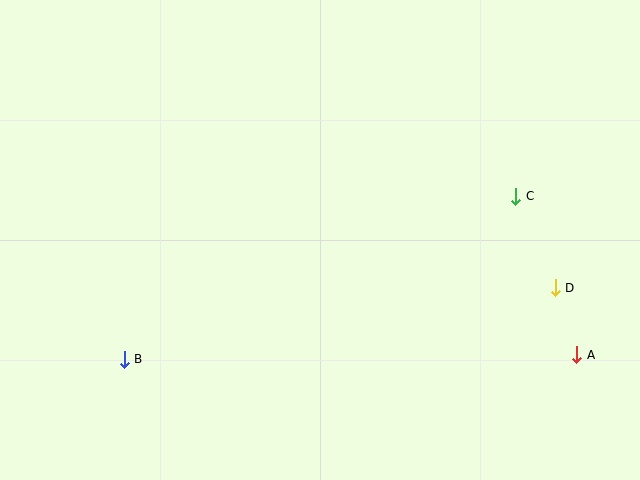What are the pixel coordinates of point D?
Point D is at (555, 288).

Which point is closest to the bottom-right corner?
Point A is closest to the bottom-right corner.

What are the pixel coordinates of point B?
Point B is at (124, 359).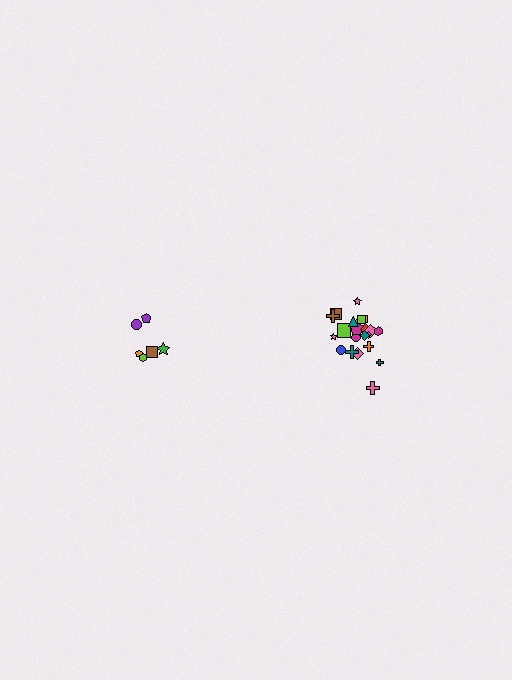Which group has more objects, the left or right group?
The right group.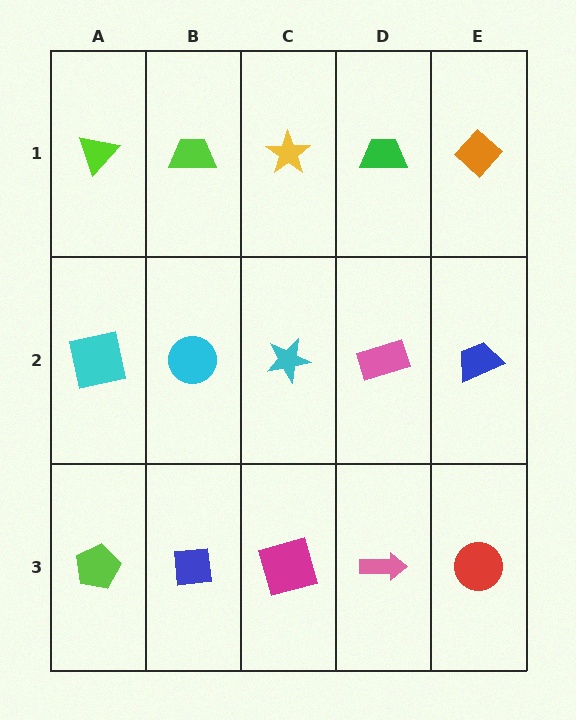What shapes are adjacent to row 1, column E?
A blue trapezoid (row 2, column E), a green trapezoid (row 1, column D).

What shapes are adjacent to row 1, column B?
A cyan circle (row 2, column B), a lime triangle (row 1, column A), a yellow star (row 1, column C).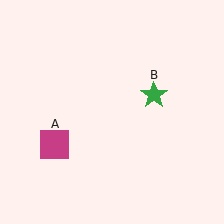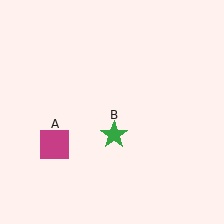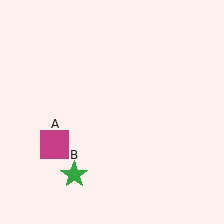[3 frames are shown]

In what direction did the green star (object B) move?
The green star (object B) moved down and to the left.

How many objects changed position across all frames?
1 object changed position: green star (object B).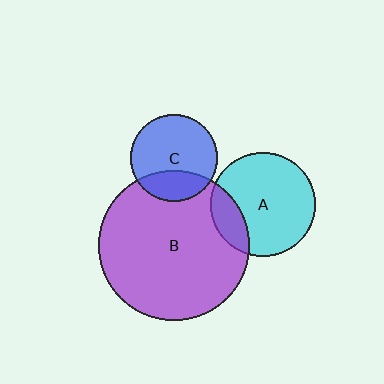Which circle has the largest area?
Circle B (purple).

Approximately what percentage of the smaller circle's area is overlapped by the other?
Approximately 30%.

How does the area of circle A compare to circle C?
Approximately 1.4 times.